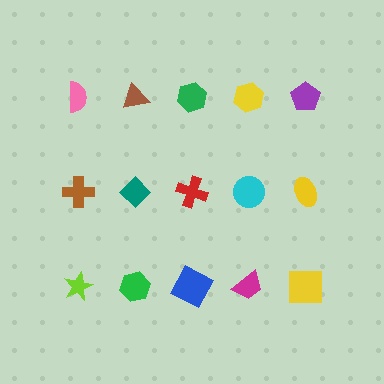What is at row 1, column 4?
A yellow hexagon.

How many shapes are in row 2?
5 shapes.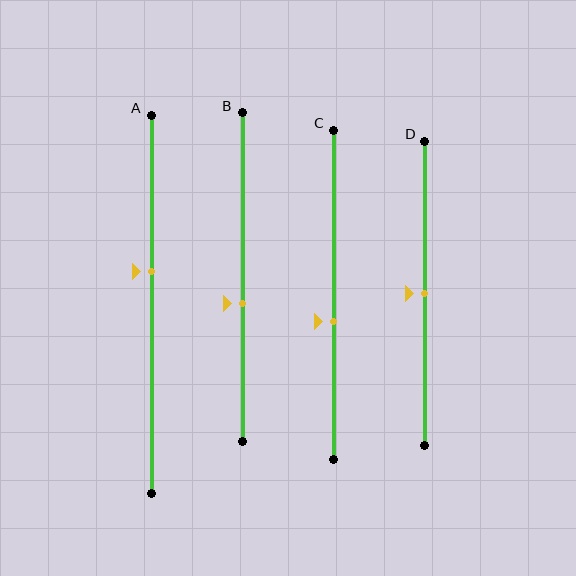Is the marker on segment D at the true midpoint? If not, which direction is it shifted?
Yes, the marker on segment D is at the true midpoint.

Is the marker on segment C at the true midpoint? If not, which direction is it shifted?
No, the marker on segment C is shifted downward by about 8% of the segment length.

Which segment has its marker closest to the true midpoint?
Segment D has its marker closest to the true midpoint.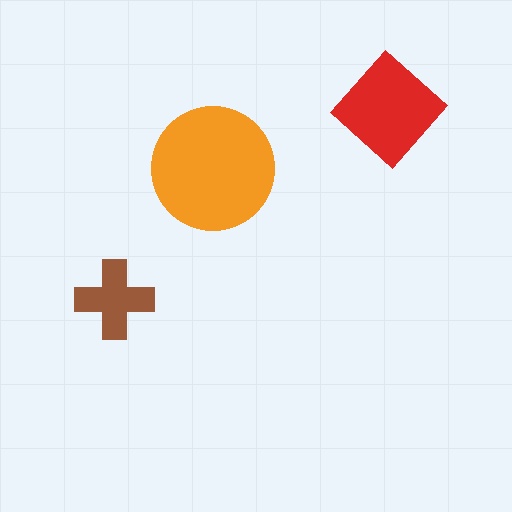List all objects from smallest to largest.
The brown cross, the red diamond, the orange circle.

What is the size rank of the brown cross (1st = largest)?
3rd.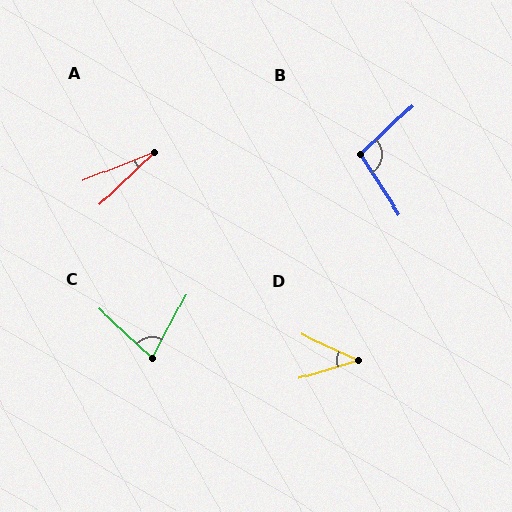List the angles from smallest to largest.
A (22°), D (42°), C (75°), B (101°).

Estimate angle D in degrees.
Approximately 42 degrees.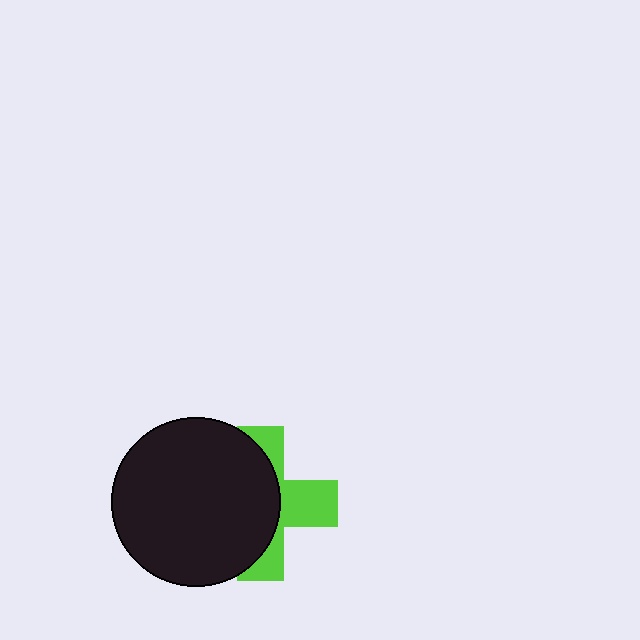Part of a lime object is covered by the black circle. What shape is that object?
It is a cross.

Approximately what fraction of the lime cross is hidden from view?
Roughly 58% of the lime cross is hidden behind the black circle.